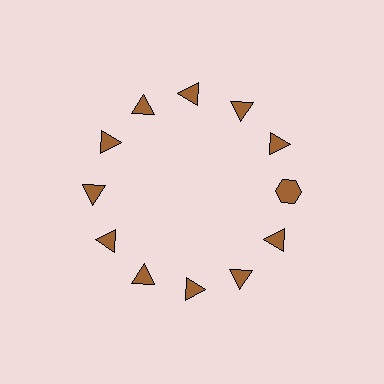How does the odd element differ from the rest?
It has a different shape: hexagon instead of triangle.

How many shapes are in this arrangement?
There are 12 shapes arranged in a ring pattern.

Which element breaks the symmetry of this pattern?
The brown hexagon at roughly the 3 o'clock position breaks the symmetry. All other shapes are brown triangles.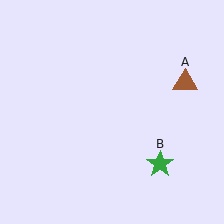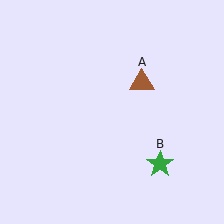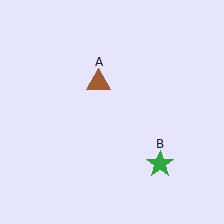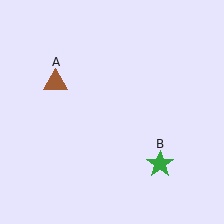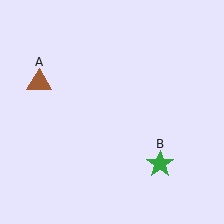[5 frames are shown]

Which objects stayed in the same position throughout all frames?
Green star (object B) remained stationary.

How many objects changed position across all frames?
1 object changed position: brown triangle (object A).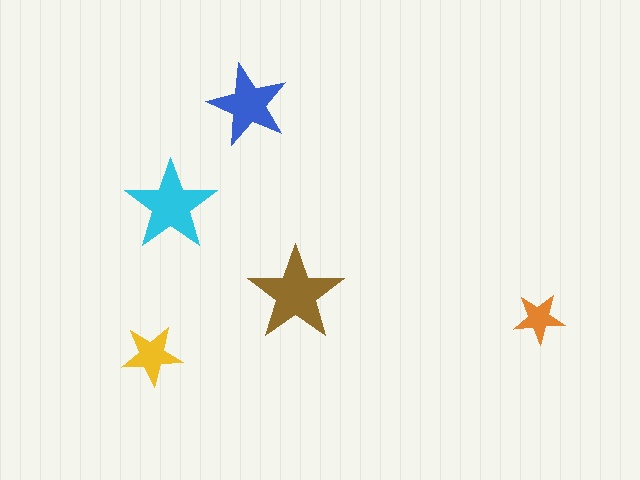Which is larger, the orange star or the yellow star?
The yellow one.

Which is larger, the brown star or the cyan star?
The brown one.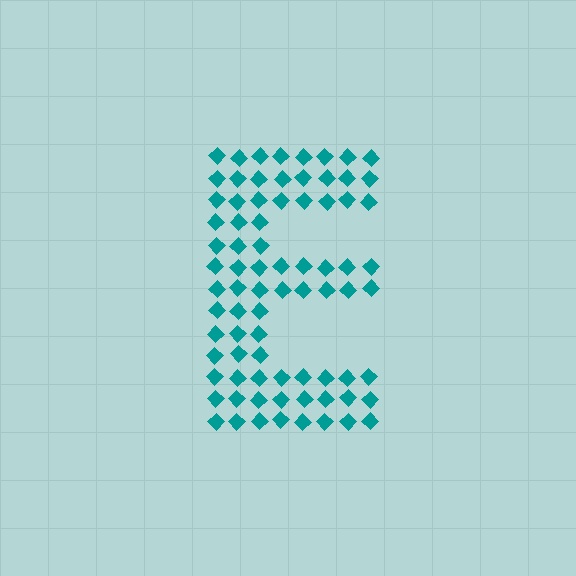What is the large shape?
The large shape is the letter E.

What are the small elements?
The small elements are diamonds.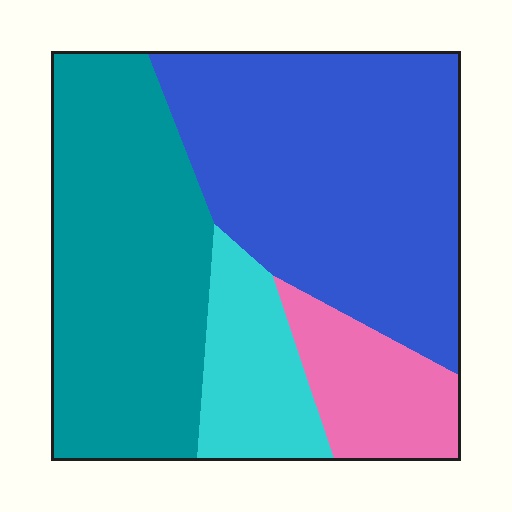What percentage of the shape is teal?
Teal takes up about one third (1/3) of the shape.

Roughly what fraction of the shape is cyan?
Cyan takes up about one eighth (1/8) of the shape.